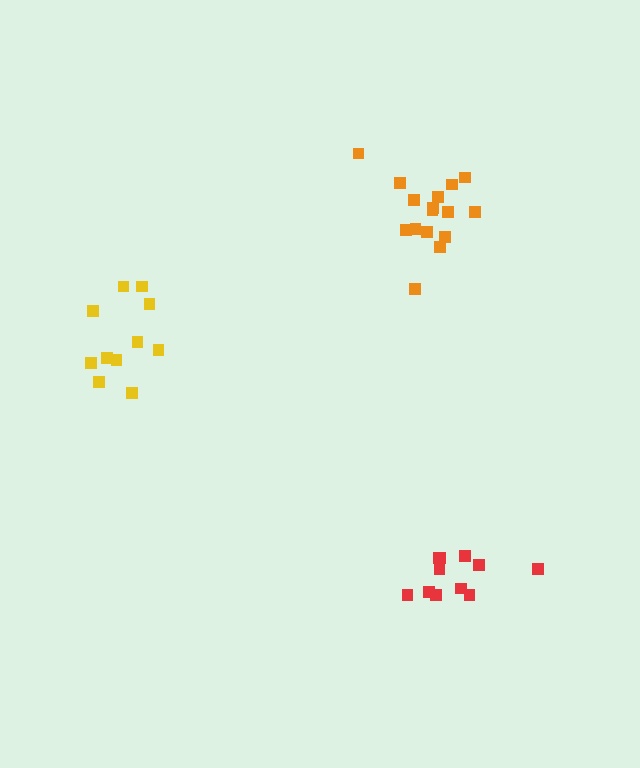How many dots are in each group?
Group 1: 16 dots, Group 2: 11 dots, Group 3: 11 dots (38 total).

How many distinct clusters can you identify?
There are 3 distinct clusters.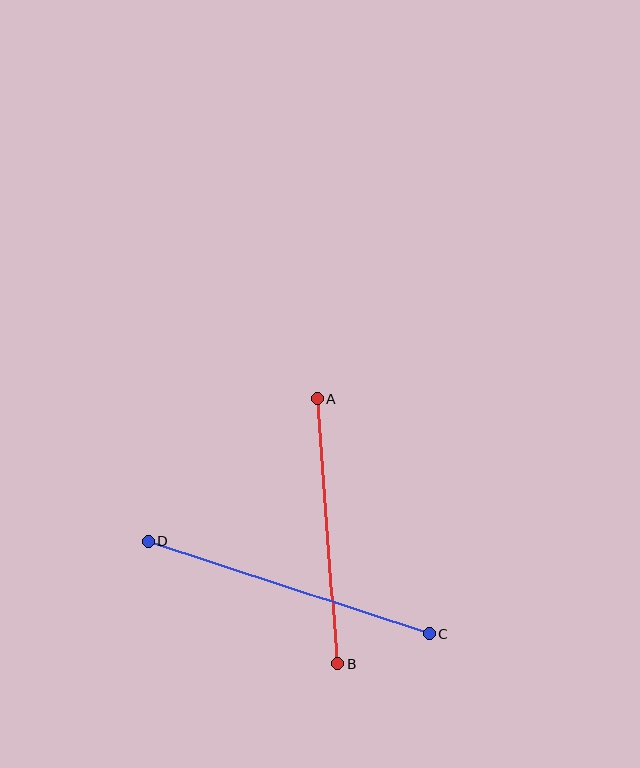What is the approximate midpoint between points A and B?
The midpoint is at approximately (327, 531) pixels.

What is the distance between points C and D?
The distance is approximately 295 pixels.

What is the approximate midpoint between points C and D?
The midpoint is at approximately (289, 588) pixels.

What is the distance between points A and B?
The distance is approximately 265 pixels.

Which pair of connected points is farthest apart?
Points C and D are farthest apart.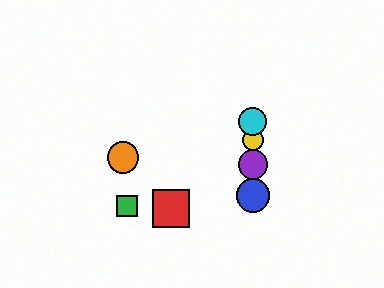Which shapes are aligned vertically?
The blue circle, the yellow circle, the purple circle, the cyan circle are aligned vertically.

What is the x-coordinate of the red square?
The red square is at x≈171.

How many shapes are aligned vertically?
4 shapes (the blue circle, the yellow circle, the purple circle, the cyan circle) are aligned vertically.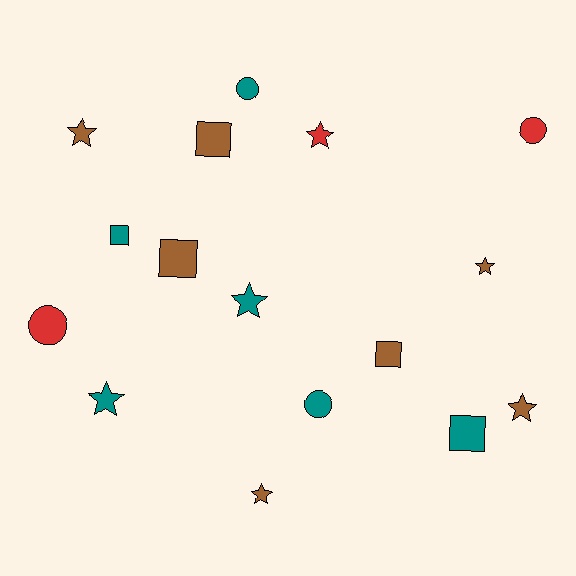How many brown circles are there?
There are no brown circles.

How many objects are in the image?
There are 16 objects.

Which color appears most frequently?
Brown, with 7 objects.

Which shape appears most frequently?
Star, with 7 objects.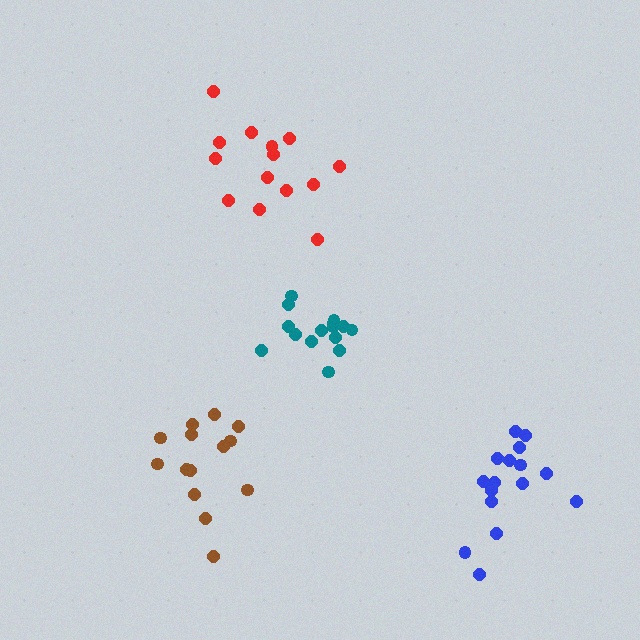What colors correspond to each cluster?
The clusters are colored: brown, teal, red, blue.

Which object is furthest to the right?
The blue cluster is rightmost.